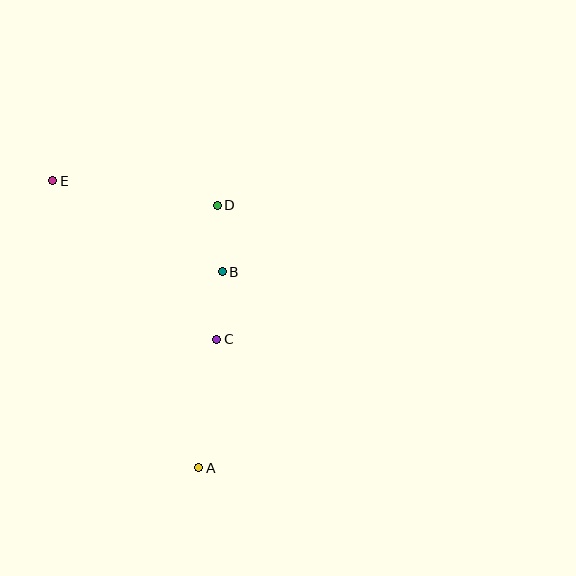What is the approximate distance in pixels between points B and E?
The distance between B and E is approximately 192 pixels.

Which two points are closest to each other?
Points B and D are closest to each other.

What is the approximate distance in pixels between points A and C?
The distance between A and C is approximately 129 pixels.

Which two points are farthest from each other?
Points A and E are farthest from each other.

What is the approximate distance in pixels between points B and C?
The distance between B and C is approximately 68 pixels.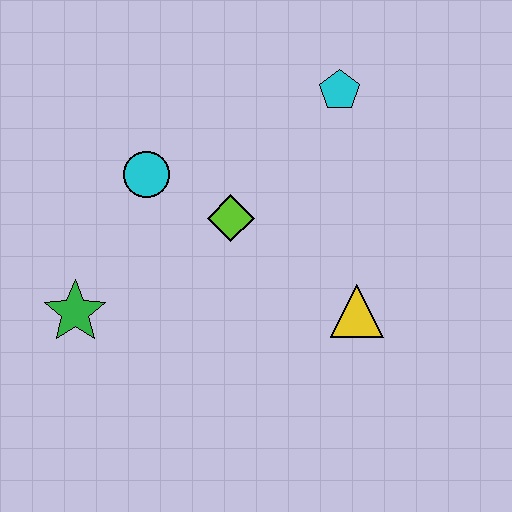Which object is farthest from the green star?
The cyan pentagon is farthest from the green star.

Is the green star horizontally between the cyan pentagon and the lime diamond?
No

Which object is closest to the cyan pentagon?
The lime diamond is closest to the cyan pentagon.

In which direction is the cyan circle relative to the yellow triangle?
The cyan circle is to the left of the yellow triangle.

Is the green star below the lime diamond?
Yes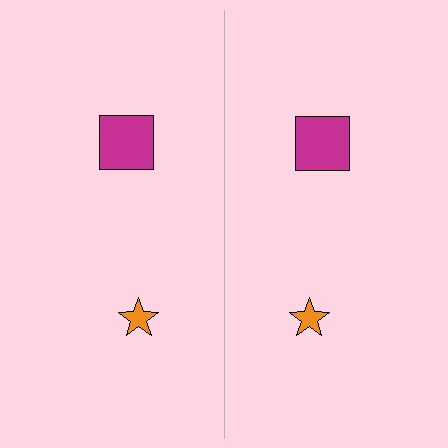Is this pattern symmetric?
Yes, this pattern has bilateral (reflection) symmetry.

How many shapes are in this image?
There are 4 shapes in this image.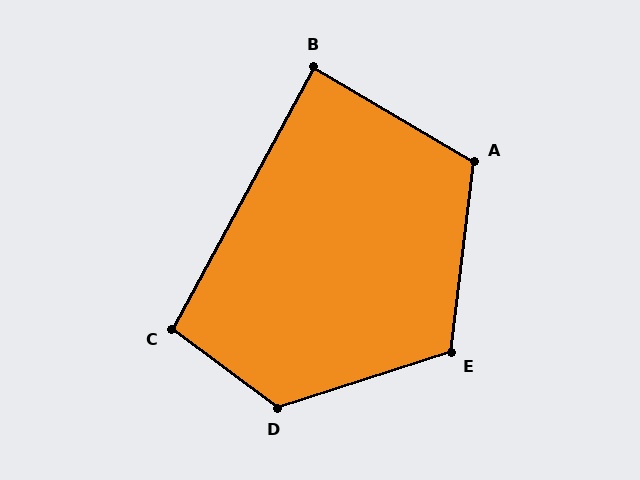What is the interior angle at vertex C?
Approximately 98 degrees (obtuse).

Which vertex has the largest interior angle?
D, at approximately 126 degrees.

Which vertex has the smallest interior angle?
B, at approximately 88 degrees.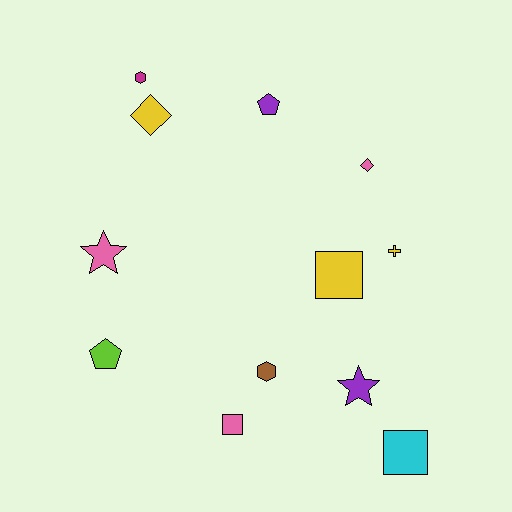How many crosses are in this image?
There is 1 cross.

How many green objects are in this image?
There are no green objects.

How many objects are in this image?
There are 12 objects.